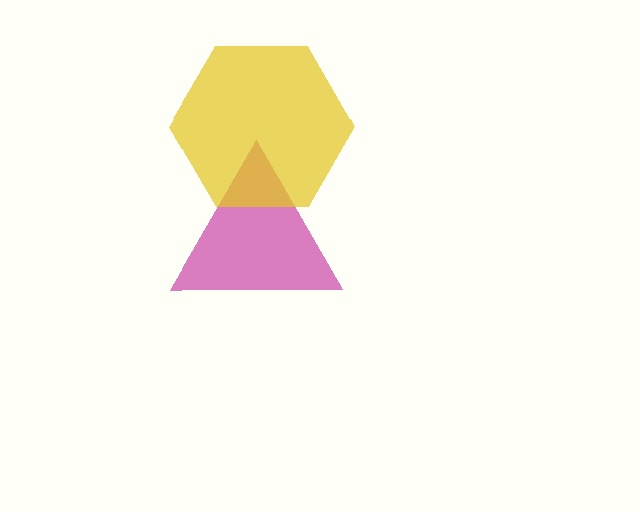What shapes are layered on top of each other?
The layered shapes are: a magenta triangle, a yellow hexagon.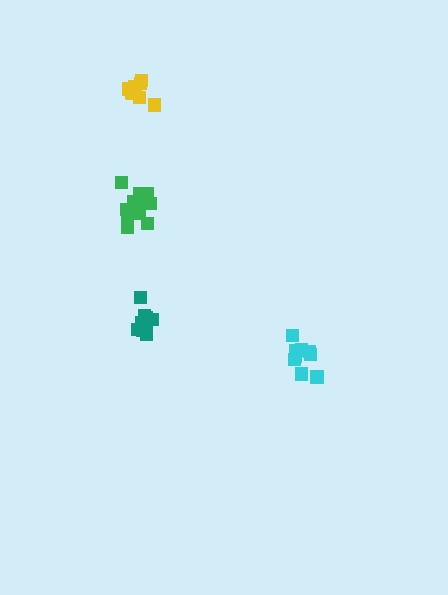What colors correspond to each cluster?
The clusters are colored: yellow, teal, green, cyan.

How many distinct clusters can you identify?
There are 4 distinct clusters.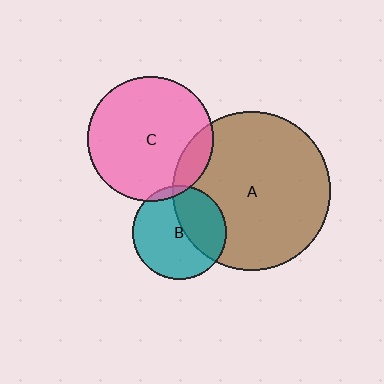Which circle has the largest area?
Circle A (brown).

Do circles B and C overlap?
Yes.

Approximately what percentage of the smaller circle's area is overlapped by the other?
Approximately 5%.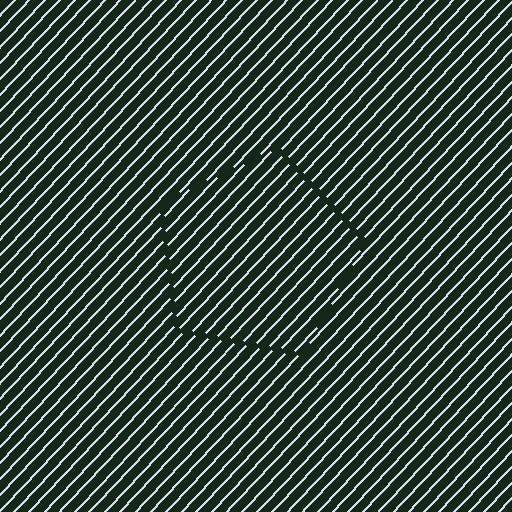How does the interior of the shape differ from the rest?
The interior of the shape contains the same grating, shifted by half a period — the contour is defined by the phase discontinuity where line-ends from the inner and outer gratings abut.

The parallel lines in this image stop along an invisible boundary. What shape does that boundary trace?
An illusory pentagon. The interior of the shape contains the same grating, shifted by half a period — the contour is defined by the phase discontinuity where line-ends from the inner and outer gratings abut.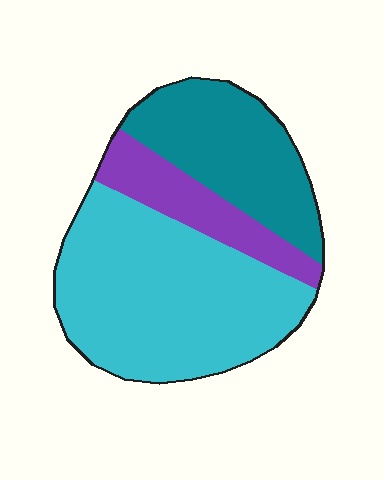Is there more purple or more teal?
Teal.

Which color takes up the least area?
Purple, at roughly 15%.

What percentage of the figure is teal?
Teal takes up between a sixth and a third of the figure.